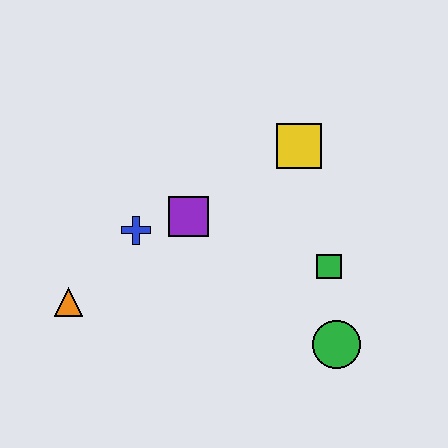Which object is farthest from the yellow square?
The orange triangle is farthest from the yellow square.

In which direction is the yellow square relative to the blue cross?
The yellow square is to the right of the blue cross.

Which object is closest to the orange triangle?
The blue cross is closest to the orange triangle.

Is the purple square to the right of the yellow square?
No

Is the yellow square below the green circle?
No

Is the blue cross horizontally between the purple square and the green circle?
No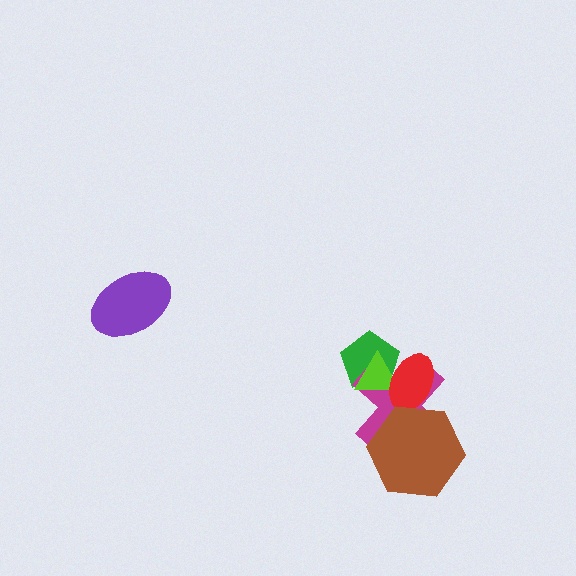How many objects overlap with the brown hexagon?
2 objects overlap with the brown hexagon.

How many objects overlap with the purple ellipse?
0 objects overlap with the purple ellipse.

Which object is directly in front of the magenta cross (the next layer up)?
The lime triangle is directly in front of the magenta cross.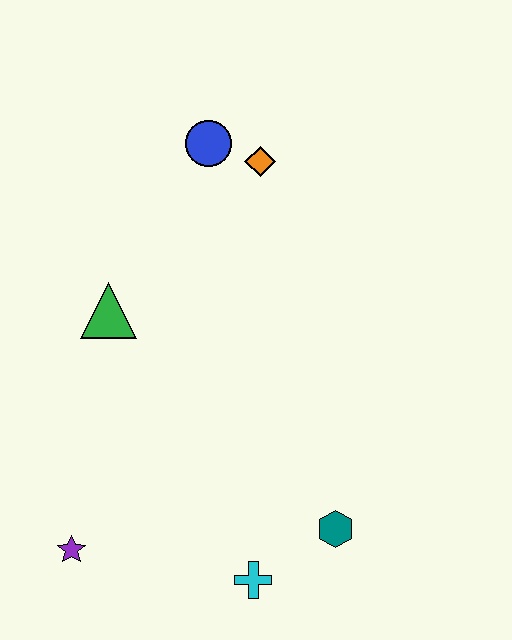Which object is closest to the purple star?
The cyan cross is closest to the purple star.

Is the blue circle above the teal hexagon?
Yes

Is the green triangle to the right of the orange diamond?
No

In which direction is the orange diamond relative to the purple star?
The orange diamond is above the purple star.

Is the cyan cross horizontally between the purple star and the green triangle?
No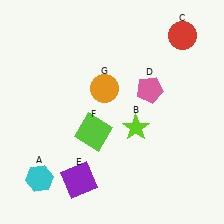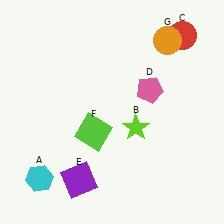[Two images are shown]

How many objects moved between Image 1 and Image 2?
1 object moved between the two images.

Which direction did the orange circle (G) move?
The orange circle (G) moved right.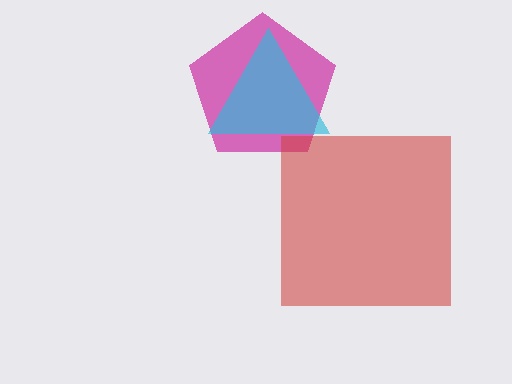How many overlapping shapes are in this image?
There are 3 overlapping shapes in the image.